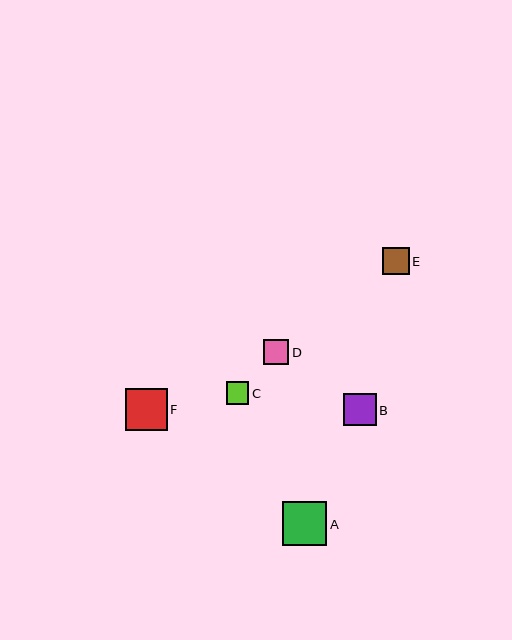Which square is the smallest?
Square C is the smallest with a size of approximately 22 pixels.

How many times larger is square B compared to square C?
Square B is approximately 1.5 times the size of square C.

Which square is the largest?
Square A is the largest with a size of approximately 45 pixels.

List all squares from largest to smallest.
From largest to smallest: A, F, B, E, D, C.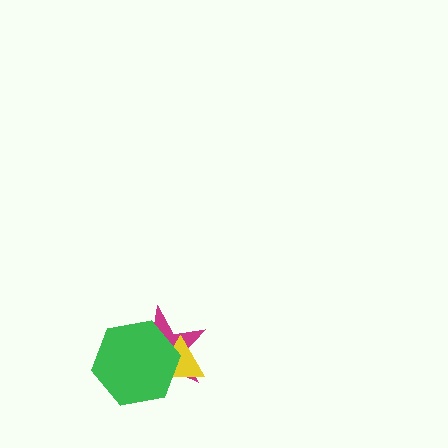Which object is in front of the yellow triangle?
The green hexagon is in front of the yellow triangle.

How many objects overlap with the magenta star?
2 objects overlap with the magenta star.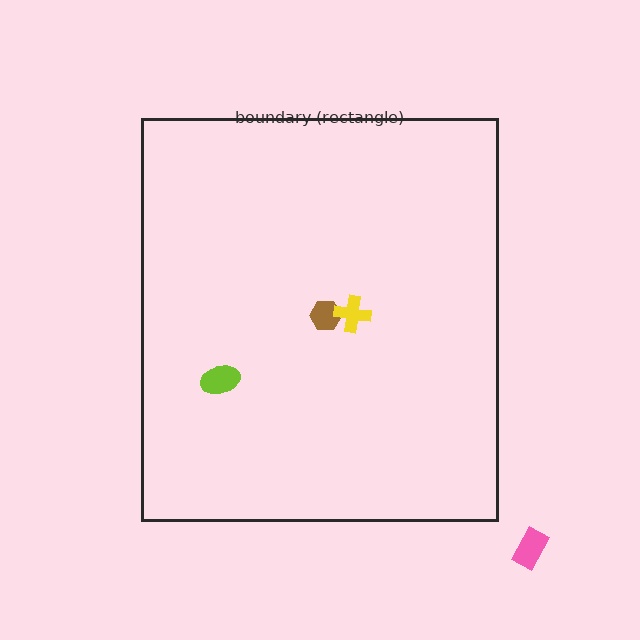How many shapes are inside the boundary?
3 inside, 1 outside.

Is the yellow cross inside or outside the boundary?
Inside.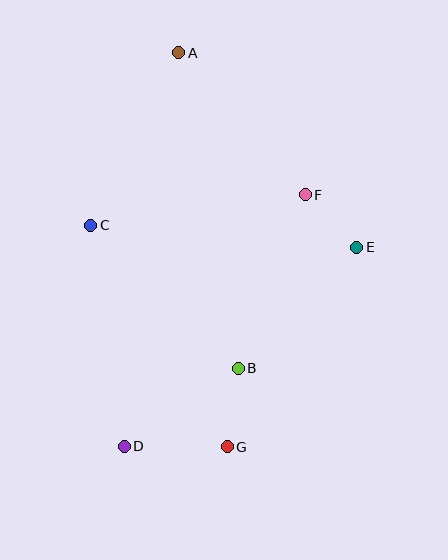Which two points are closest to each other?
Points E and F are closest to each other.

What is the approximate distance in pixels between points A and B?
The distance between A and B is approximately 321 pixels.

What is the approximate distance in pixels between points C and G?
The distance between C and G is approximately 260 pixels.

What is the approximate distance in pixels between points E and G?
The distance between E and G is approximately 238 pixels.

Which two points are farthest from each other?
Points A and D are farthest from each other.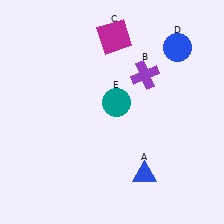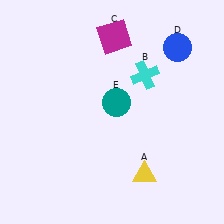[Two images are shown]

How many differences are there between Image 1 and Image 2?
There are 2 differences between the two images.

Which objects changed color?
A changed from blue to yellow. B changed from purple to cyan.